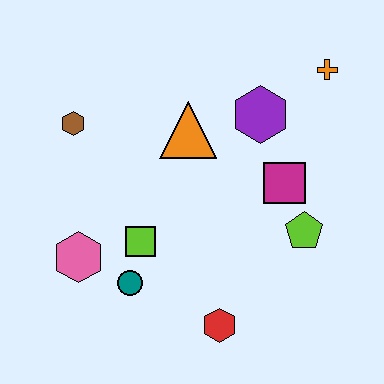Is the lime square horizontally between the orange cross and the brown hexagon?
Yes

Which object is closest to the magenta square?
The lime pentagon is closest to the magenta square.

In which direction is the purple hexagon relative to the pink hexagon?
The purple hexagon is to the right of the pink hexagon.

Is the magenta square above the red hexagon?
Yes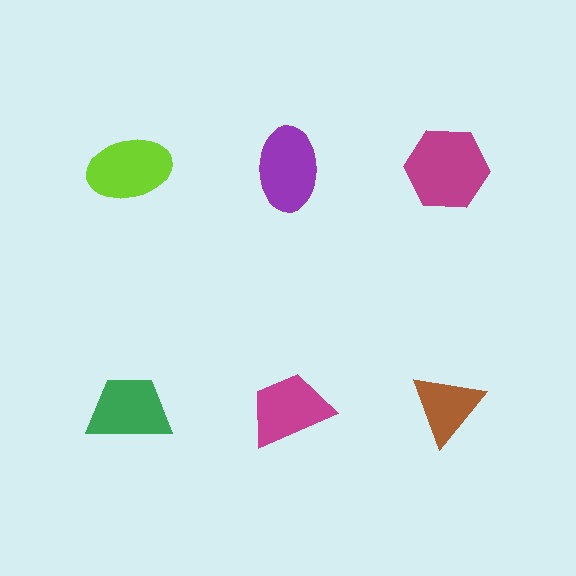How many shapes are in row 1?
3 shapes.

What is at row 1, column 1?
A lime ellipse.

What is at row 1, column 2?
A purple ellipse.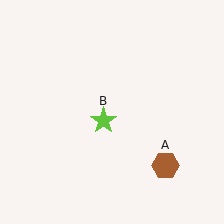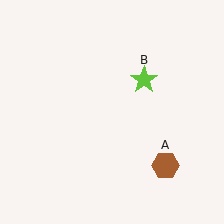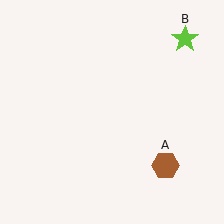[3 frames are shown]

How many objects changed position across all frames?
1 object changed position: lime star (object B).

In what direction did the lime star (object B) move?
The lime star (object B) moved up and to the right.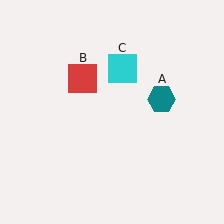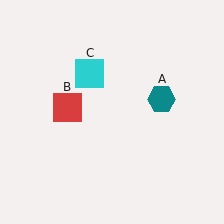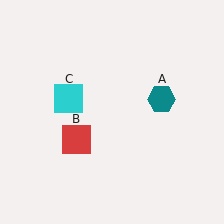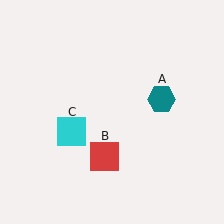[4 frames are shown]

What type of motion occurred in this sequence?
The red square (object B), cyan square (object C) rotated counterclockwise around the center of the scene.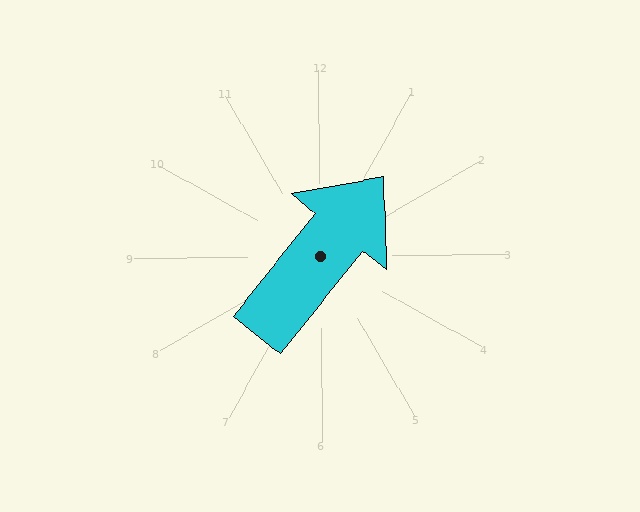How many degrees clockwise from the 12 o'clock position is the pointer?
Approximately 39 degrees.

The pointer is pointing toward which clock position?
Roughly 1 o'clock.